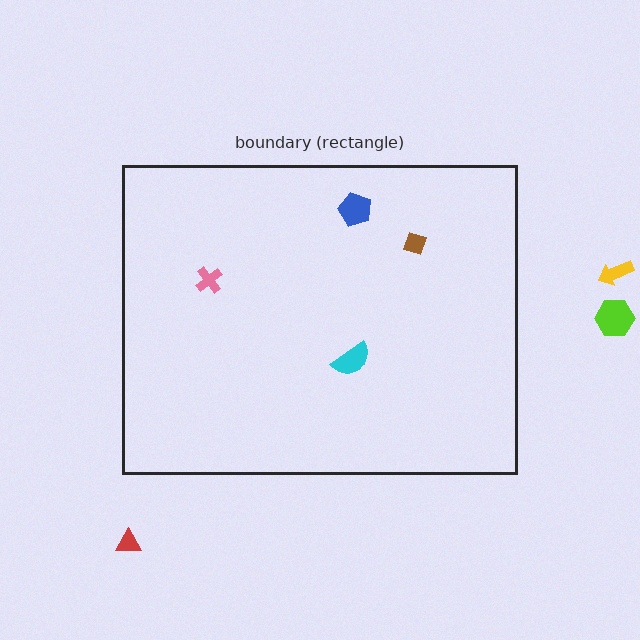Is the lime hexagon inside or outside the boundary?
Outside.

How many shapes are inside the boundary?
4 inside, 3 outside.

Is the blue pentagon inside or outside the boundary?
Inside.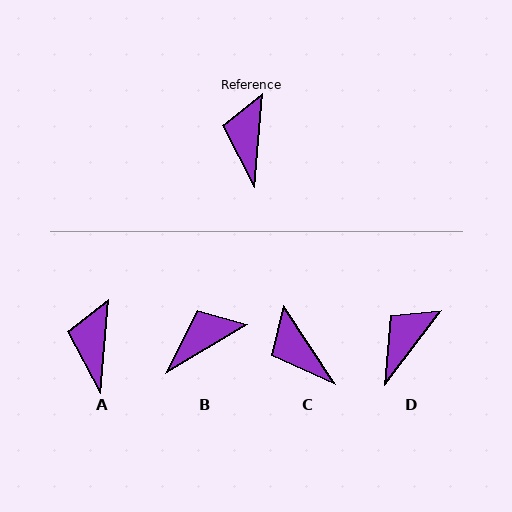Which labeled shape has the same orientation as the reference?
A.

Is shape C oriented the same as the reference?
No, it is off by about 38 degrees.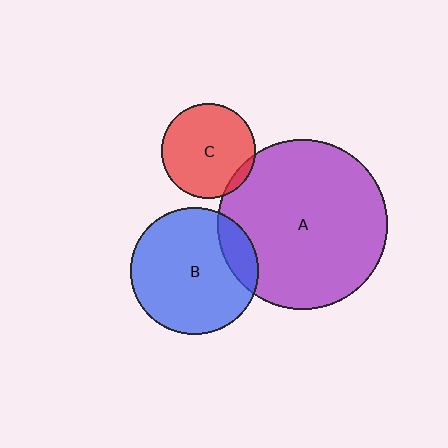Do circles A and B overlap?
Yes.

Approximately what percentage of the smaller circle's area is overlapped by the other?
Approximately 15%.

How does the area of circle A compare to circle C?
Approximately 3.2 times.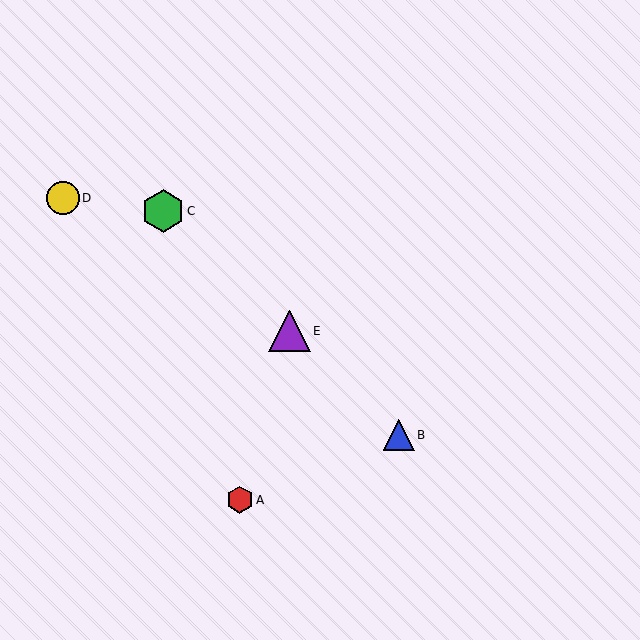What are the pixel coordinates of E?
Object E is at (289, 331).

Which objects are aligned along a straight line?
Objects B, C, E are aligned along a straight line.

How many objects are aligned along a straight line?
3 objects (B, C, E) are aligned along a straight line.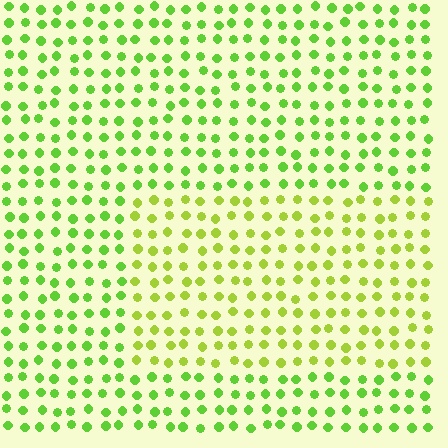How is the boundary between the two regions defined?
The boundary is defined purely by a slight shift in hue (about 26 degrees). Spacing, size, and orientation are identical on both sides.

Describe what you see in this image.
The image is filled with small lime elements in a uniform arrangement. A rectangle-shaped region is visible where the elements are tinted to a slightly different hue, forming a subtle color boundary.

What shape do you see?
I see a rectangle.